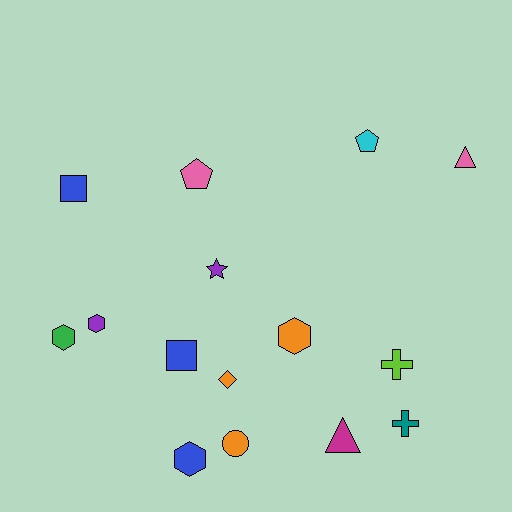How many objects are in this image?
There are 15 objects.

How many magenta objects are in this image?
There is 1 magenta object.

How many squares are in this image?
There are 2 squares.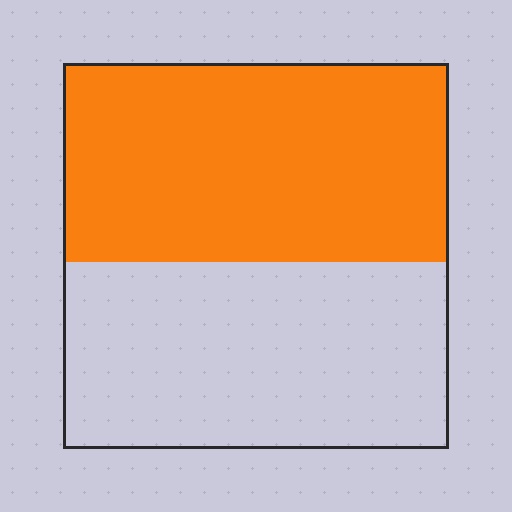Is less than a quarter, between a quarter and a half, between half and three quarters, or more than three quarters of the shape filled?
Between half and three quarters.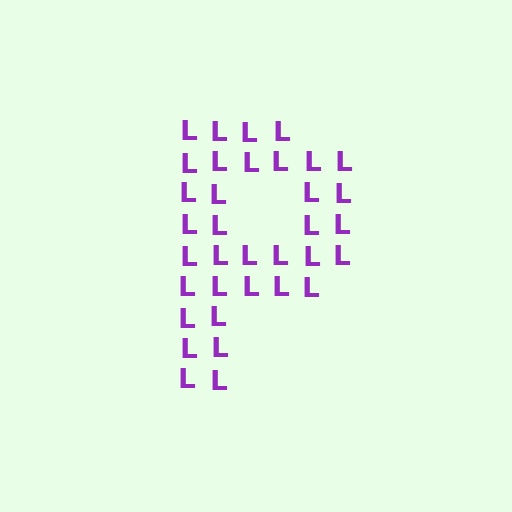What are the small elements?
The small elements are letter L's.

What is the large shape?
The large shape is the letter P.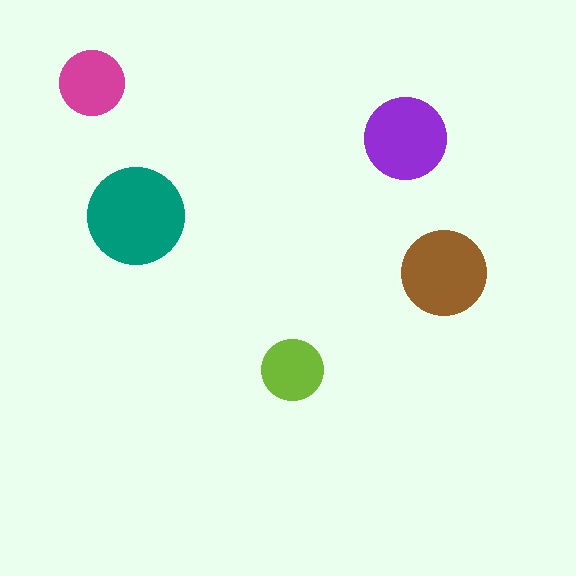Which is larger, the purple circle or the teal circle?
The teal one.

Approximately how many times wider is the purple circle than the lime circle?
About 1.5 times wider.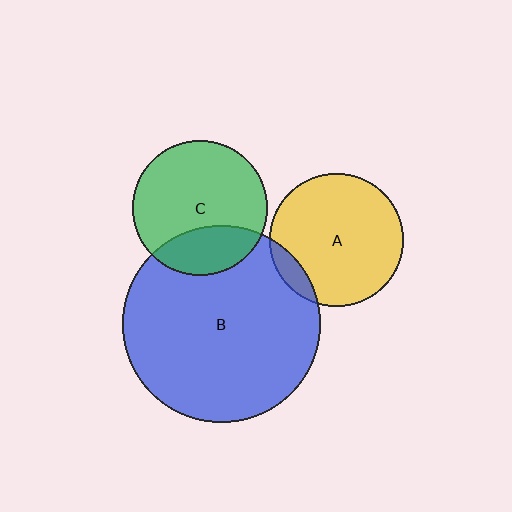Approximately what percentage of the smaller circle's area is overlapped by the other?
Approximately 10%.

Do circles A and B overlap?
Yes.